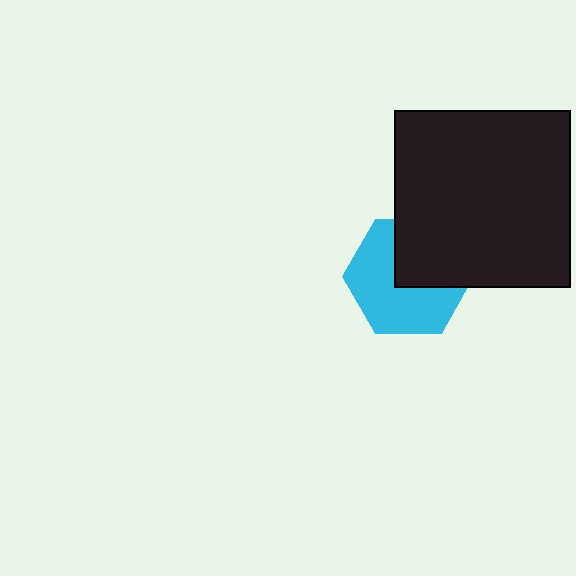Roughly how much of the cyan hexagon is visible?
About half of it is visible (roughly 60%).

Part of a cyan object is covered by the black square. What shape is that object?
It is a hexagon.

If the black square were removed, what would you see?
You would see the complete cyan hexagon.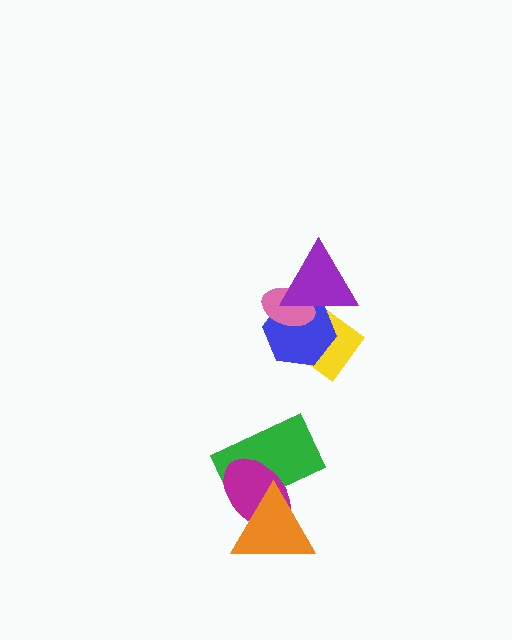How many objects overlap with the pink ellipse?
3 objects overlap with the pink ellipse.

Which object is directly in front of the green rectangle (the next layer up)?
The magenta ellipse is directly in front of the green rectangle.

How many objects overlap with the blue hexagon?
3 objects overlap with the blue hexagon.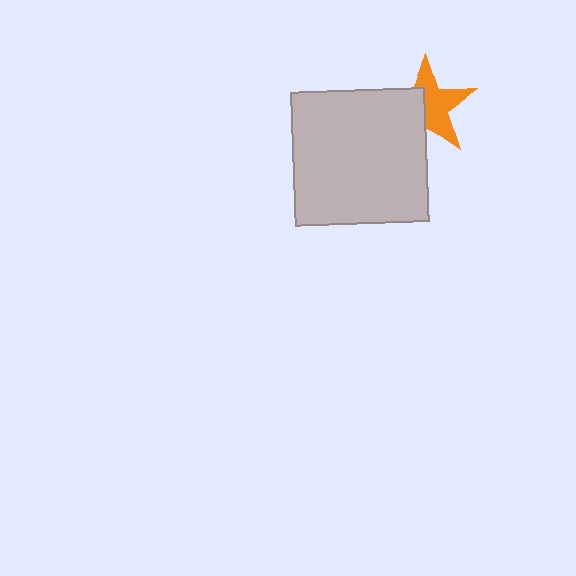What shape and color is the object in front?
The object in front is a light gray square.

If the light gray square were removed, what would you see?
You would see the complete orange star.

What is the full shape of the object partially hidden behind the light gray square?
The partially hidden object is an orange star.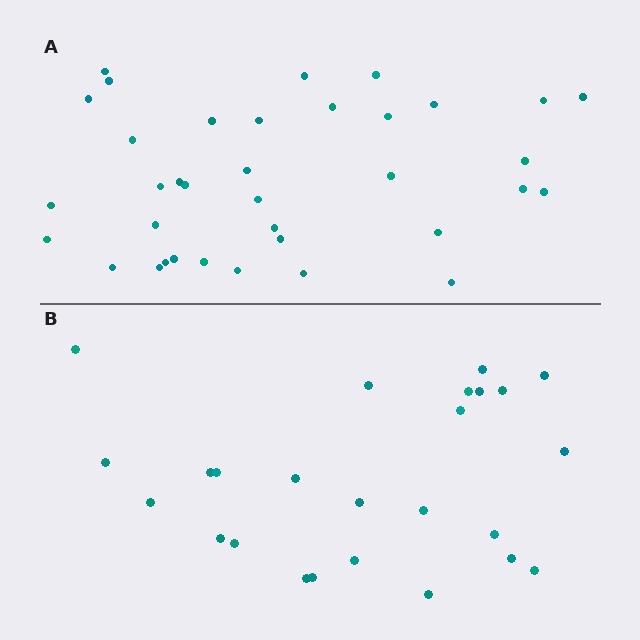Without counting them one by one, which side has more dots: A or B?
Region A (the top region) has more dots.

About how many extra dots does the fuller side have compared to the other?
Region A has roughly 12 or so more dots than region B.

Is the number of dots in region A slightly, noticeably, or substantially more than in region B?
Region A has noticeably more, but not dramatically so. The ratio is roughly 1.4 to 1.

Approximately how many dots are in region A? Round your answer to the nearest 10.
About 40 dots. (The exact count is 36, which rounds to 40.)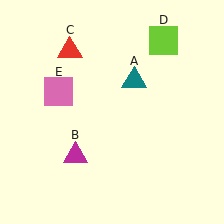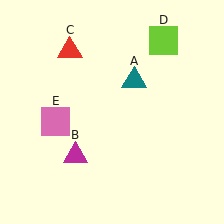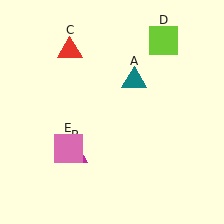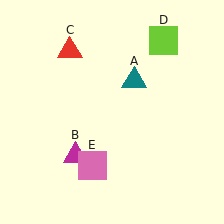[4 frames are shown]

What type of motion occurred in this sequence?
The pink square (object E) rotated counterclockwise around the center of the scene.